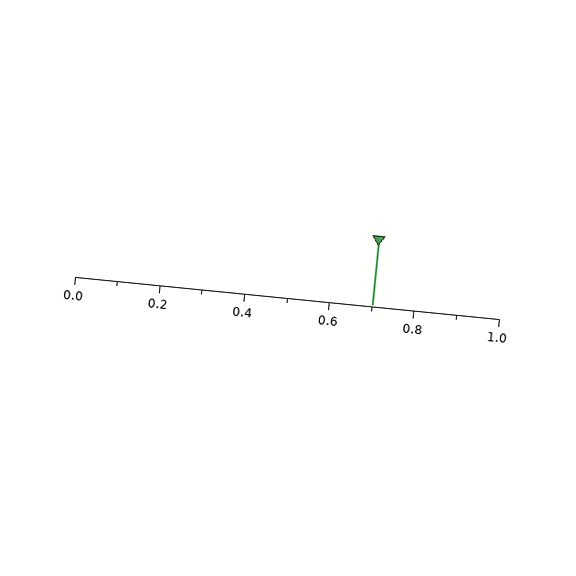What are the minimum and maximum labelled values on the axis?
The axis runs from 0.0 to 1.0.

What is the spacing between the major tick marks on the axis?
The major ticks are spaced 0.2 apart.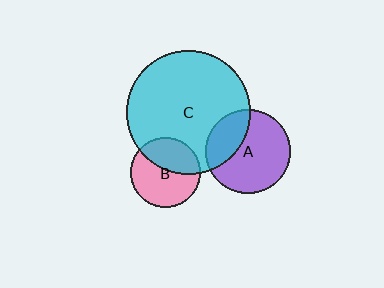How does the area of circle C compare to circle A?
Approximately 2.2 times.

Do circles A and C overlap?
Yes.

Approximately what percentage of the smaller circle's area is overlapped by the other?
Approximately 30%.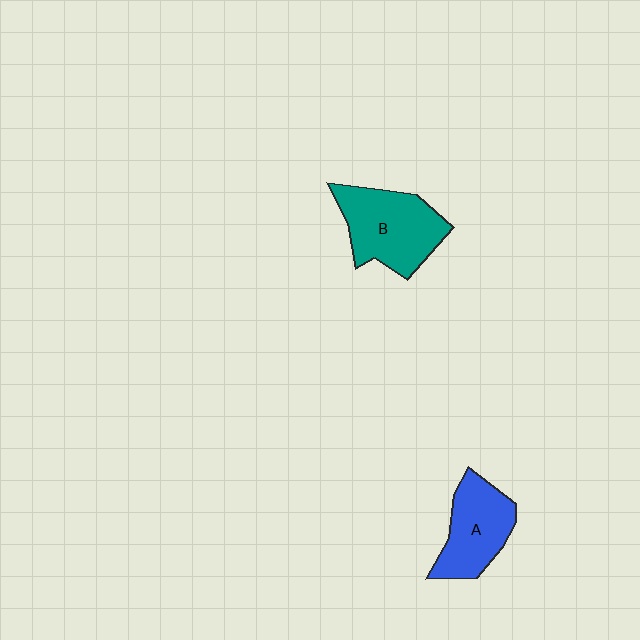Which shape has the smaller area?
Shape A (blue).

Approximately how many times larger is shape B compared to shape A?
Approximately 1.2 times.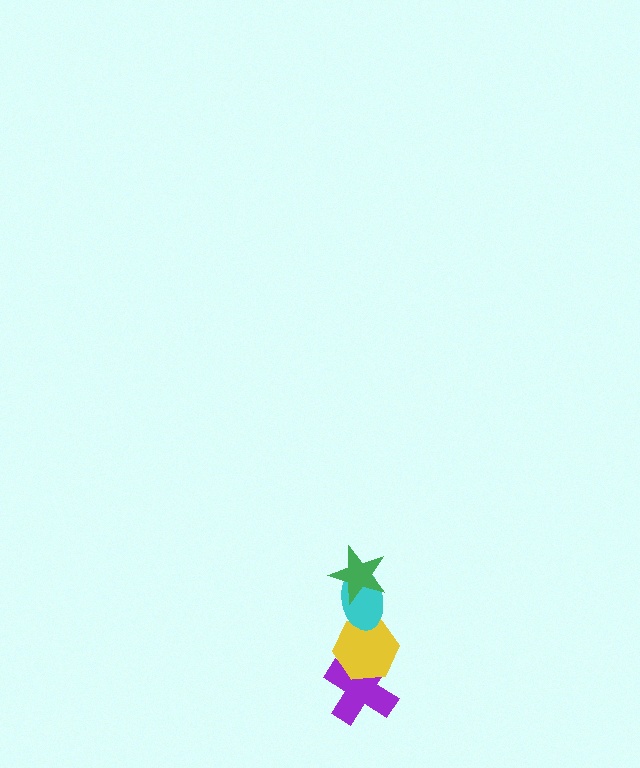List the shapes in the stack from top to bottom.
From top to bottom: the green star, the cyan ellipse, the yellow hexagon, the purple cross.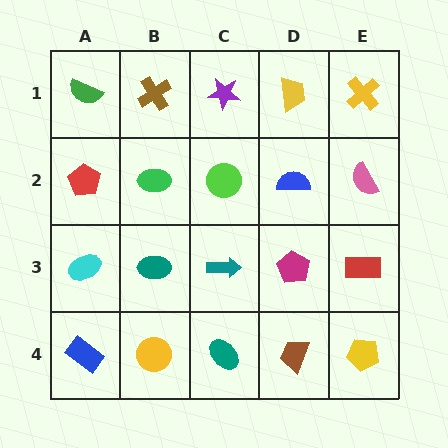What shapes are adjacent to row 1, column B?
A green ellipse (row 2, column B), a green semicircle (row 1, column A), a purple star (row 1, column C).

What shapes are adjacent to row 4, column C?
A teal arrow (row 3, column C), a yellow circle (row 4, column B), a brown trapezoid (row 4, column D).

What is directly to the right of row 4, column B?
A teal ellipse.